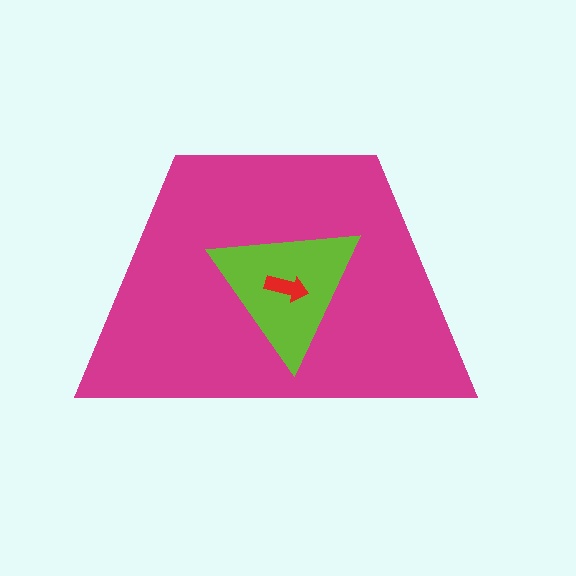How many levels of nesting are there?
3.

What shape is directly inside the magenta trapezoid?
The lime triangle.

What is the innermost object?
The red arrow.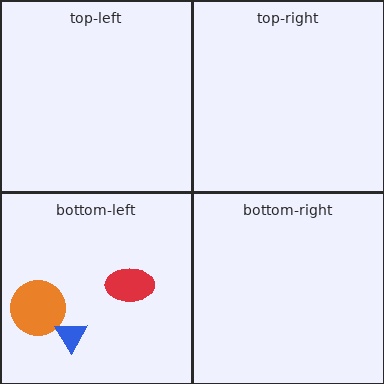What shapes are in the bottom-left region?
The red ellipse, the orange circle, the blue triangle.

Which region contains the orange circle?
The bottom-left region.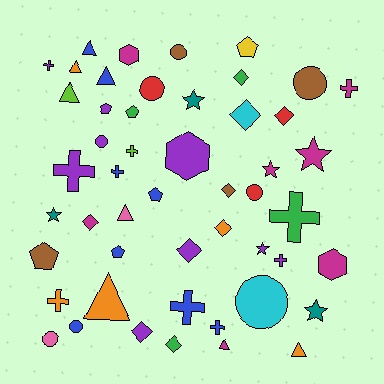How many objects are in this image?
There are 50 objects.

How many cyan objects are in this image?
There are 2 cyan objects.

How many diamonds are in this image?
There are 9 diamonds.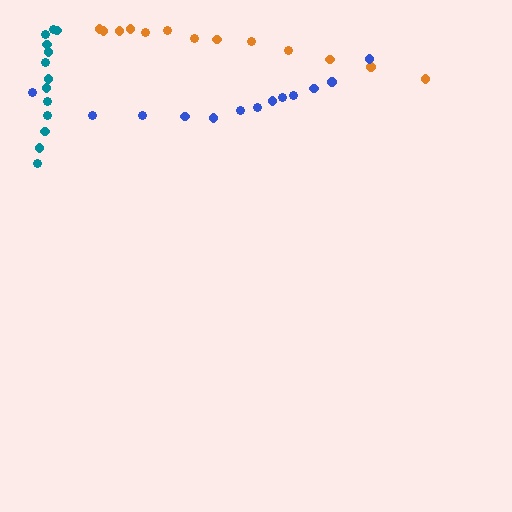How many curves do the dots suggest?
There are 3 distinct paths.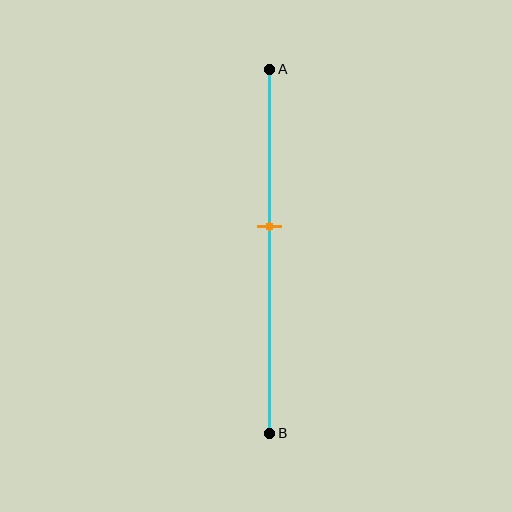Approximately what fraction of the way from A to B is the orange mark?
The orange mark is approximately 45% of the way from A to B.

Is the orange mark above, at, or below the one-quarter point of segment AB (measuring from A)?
The orange mark is below the one-quarter point of segment AB.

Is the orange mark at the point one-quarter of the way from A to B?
No, the mark is at about 45% from A, not at the 25% one-quarter point.